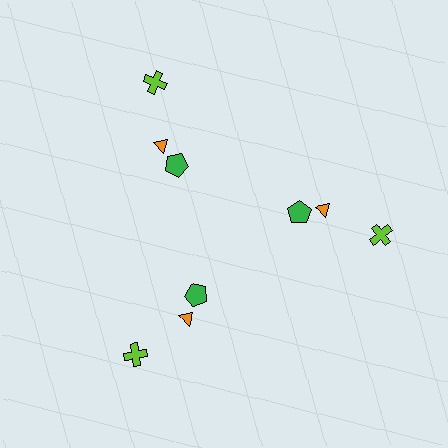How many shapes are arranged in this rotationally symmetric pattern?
There are 9 shapes, arranged in 3 groups of 3.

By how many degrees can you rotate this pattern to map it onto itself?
The pattern maps onto itself every 120 degrees of rotation.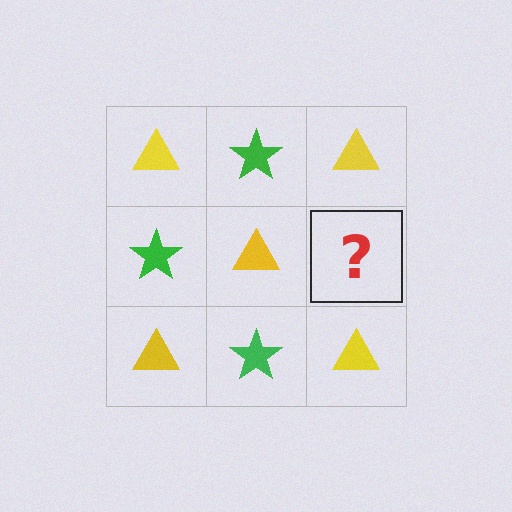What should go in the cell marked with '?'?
The missing cell should contain a green star.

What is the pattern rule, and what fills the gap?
The rule is that it alternates yellow triangle and green star in a checkerboard pattern. The gap should be filled with a green star.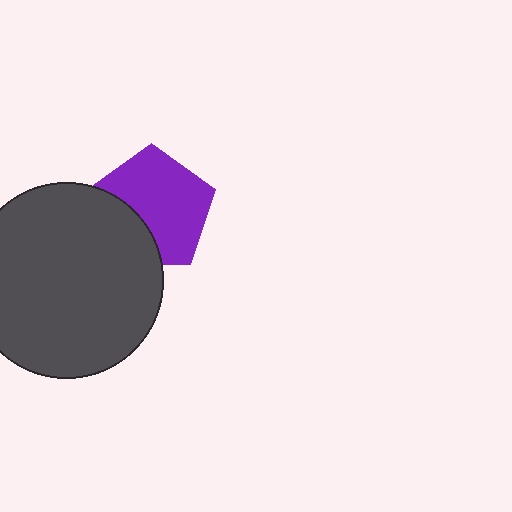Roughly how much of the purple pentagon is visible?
Most of it is visible (roughly 69%).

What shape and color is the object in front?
The object in front is a dark gray circle.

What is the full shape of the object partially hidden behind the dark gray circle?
The partially hidden object is a purple pentagon.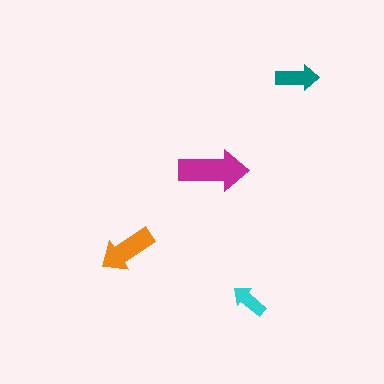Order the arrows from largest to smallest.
the magenta one, the orange one, the teal one, the cyan one.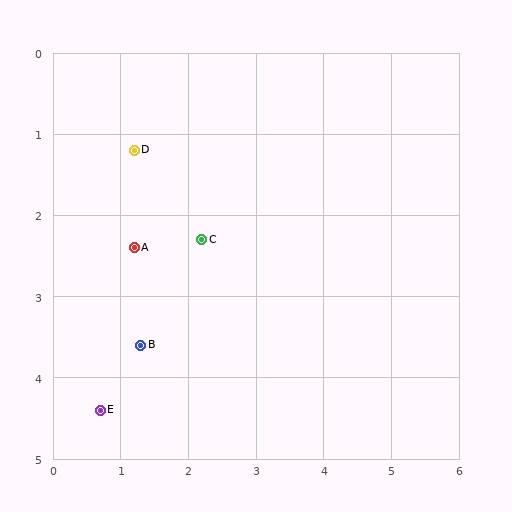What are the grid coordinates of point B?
Point B is at approximately (1.3, 3.6).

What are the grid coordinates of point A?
Point A is at approximately (1.2, 2.4).